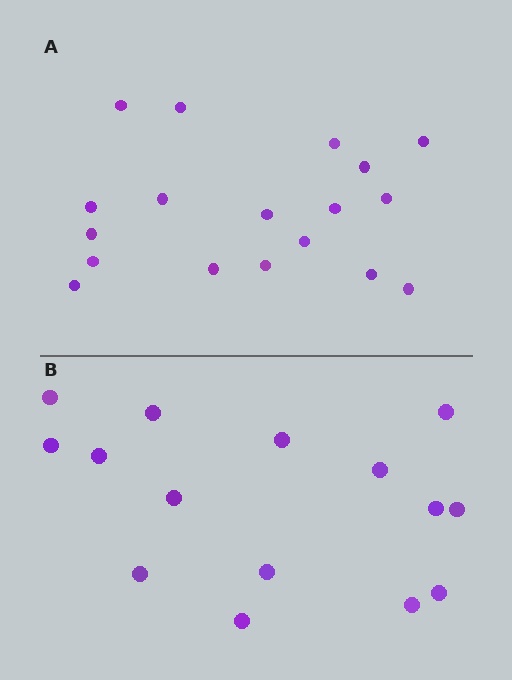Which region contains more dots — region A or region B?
Region A (the top region) has more dots.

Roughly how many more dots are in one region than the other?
Region A has just a few more — roughly 2 or 3 more dots than region B.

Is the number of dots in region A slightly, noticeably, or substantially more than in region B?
Region A has only slightly more — the two regions are fairly close. The ratio is roughly 1.2 to 1.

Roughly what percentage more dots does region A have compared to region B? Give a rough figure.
About 20% more.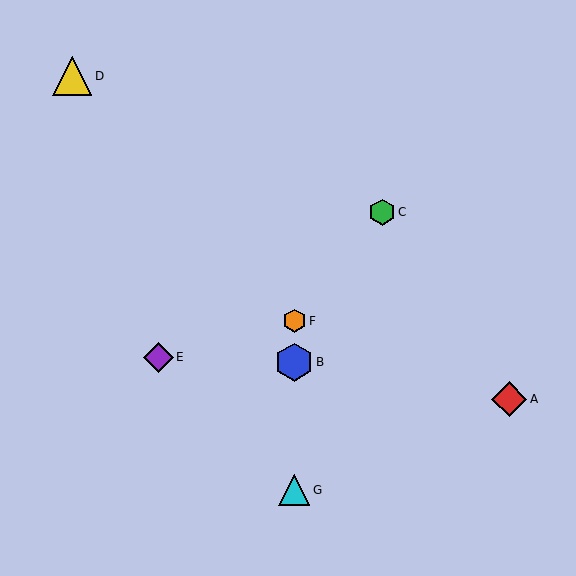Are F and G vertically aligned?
Yes, both are at x≈294.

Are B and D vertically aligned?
No, B is at x≈294 and D is at x≈72.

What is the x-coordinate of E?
Object E is at x≈158.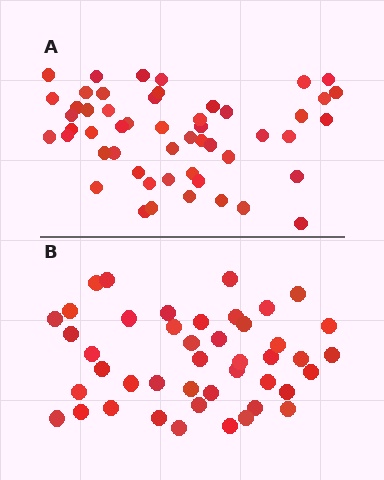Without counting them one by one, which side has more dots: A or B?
Region A (the top region) has more dots.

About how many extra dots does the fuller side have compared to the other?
Region A has roughly 8 or so more dots than region B.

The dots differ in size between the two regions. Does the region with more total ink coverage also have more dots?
No. Region B has more total ink coverage because its dots are larger, but region A actually contains more individual dots. Total area can be misleading — the number of items is what matters here.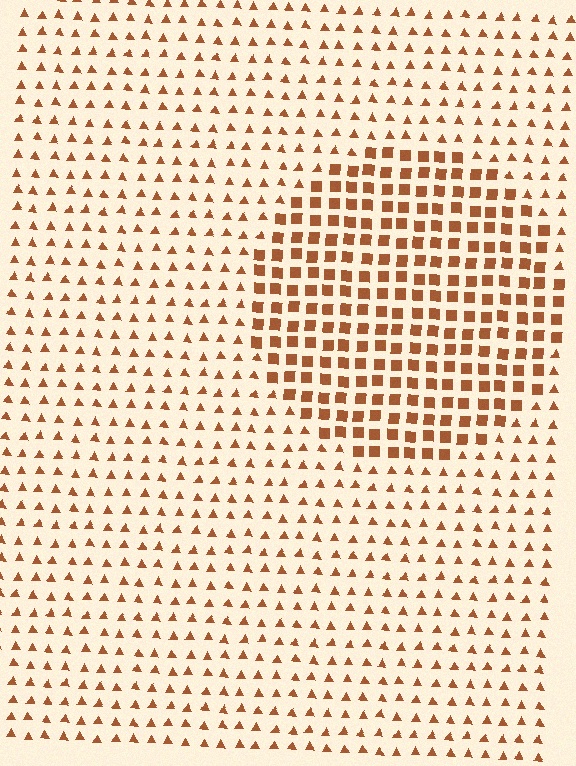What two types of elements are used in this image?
The image uses squares inside the circle region and triangles outside it.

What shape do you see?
I see a circle.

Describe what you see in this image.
The image is filled with small brown elements arranged in a uniform grid. A circle-shaped region contains squares, while the surrounding area contains triangles. The boundary is defined purely by the change in element shape.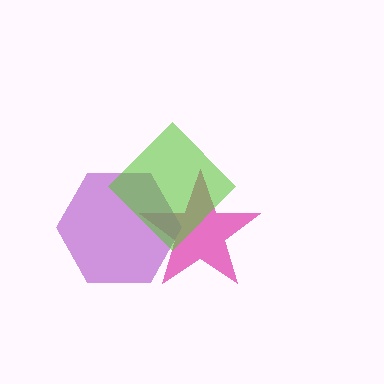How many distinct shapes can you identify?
There are 3 distinct shapes: a magenta star, a purple hexagon, a lime diamond.